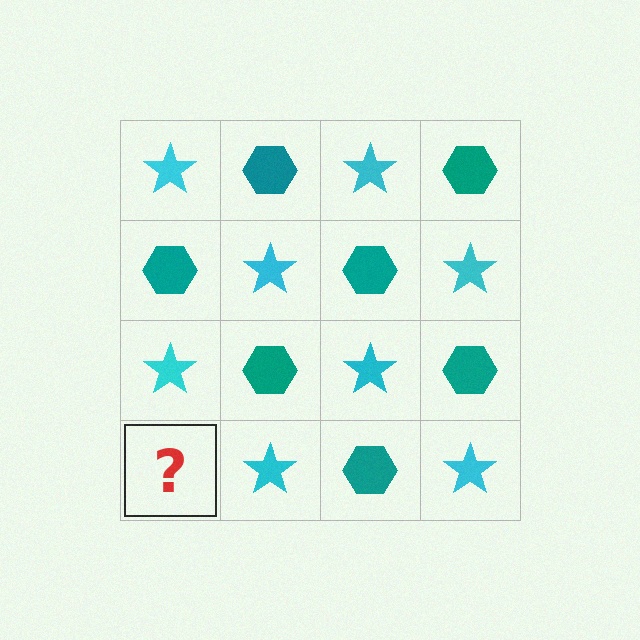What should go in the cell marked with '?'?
The missing cell should contain a teal hexagon.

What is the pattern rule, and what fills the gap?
The rule is that it alternates cyan star and teal hexagon in a checkerboard pattern. The gap should be filled with a teal hexagon.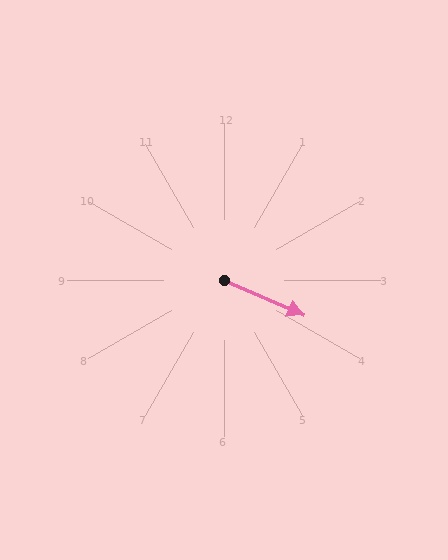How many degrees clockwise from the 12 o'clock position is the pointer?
Approximately 114 degrees.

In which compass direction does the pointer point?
Southeast.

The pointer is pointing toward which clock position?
Roughly 4 o'clock.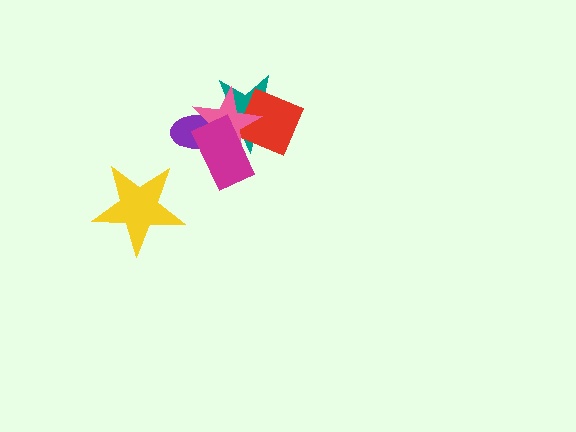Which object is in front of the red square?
The pink star is in front of the red square.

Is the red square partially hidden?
Yes, it is partially covered by another shape.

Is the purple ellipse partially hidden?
Yes, it is partially covered by another shape.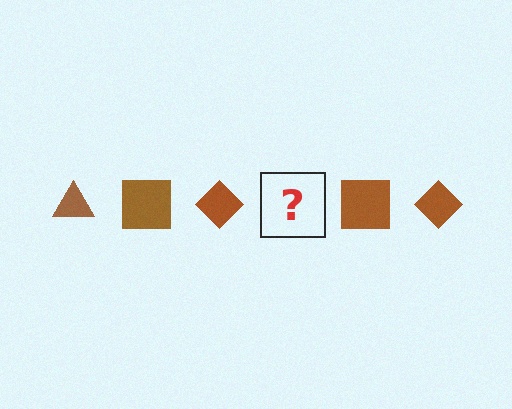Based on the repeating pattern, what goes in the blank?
The blank should be a brown triangle.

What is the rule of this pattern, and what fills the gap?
The rule is that the pattern cycles through triangle, square, diamond shapes in brown. The gap should be filled with a brown triangle.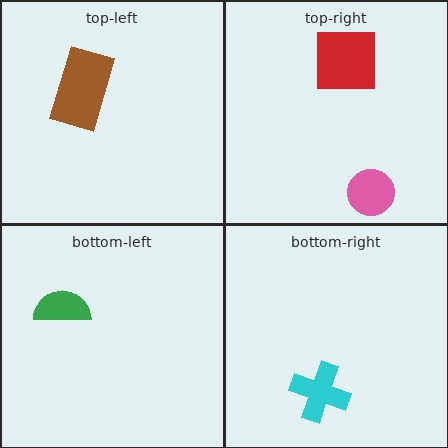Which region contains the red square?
The top-right region.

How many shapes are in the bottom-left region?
1.